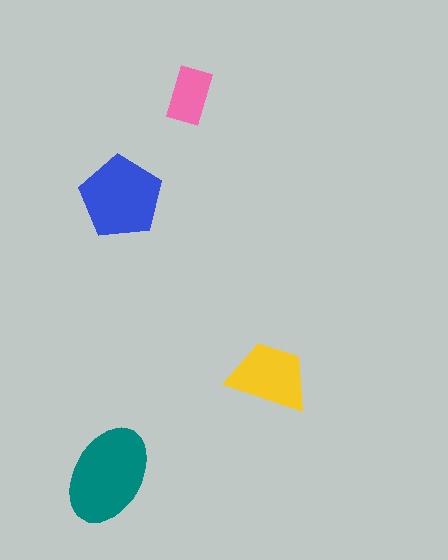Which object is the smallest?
The pink rectangle.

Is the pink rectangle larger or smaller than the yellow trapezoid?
Smaller.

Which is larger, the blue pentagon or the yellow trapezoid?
The blue pentagon.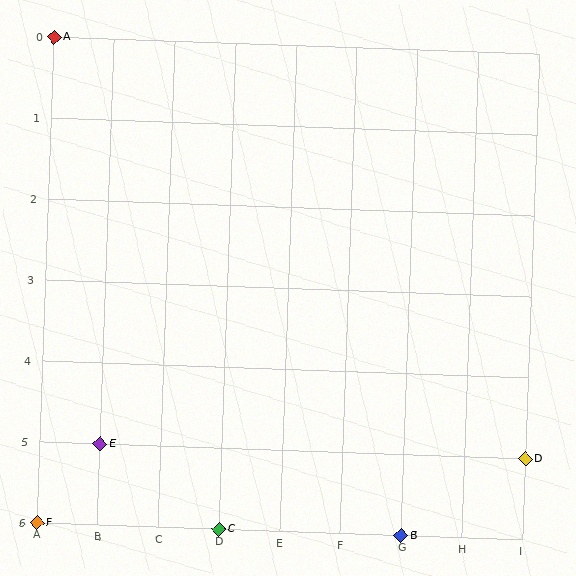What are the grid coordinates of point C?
Point C is at grid coordinates (D, 6).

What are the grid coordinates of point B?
Point B is at grid coordinates (G, 6).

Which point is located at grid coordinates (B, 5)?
Point E is at (B, 5).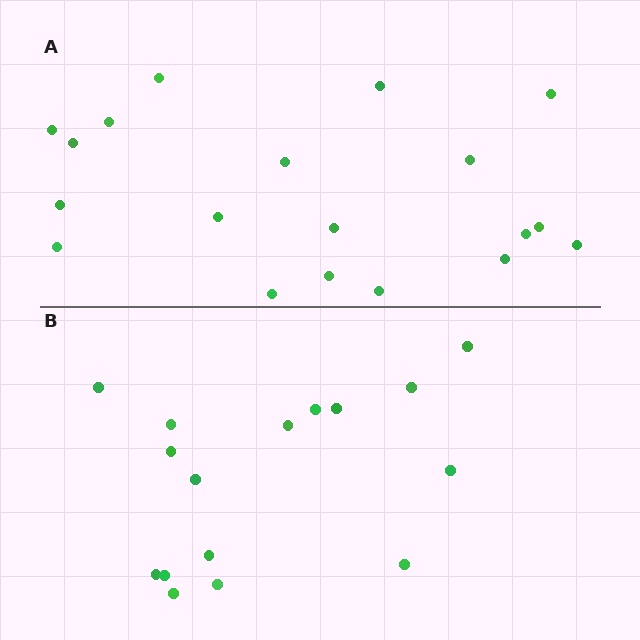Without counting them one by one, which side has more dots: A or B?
Region A (the top region) has more dots.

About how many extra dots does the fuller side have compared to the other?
Region A has just a few more — roughly 2 or 3 more dots than region B.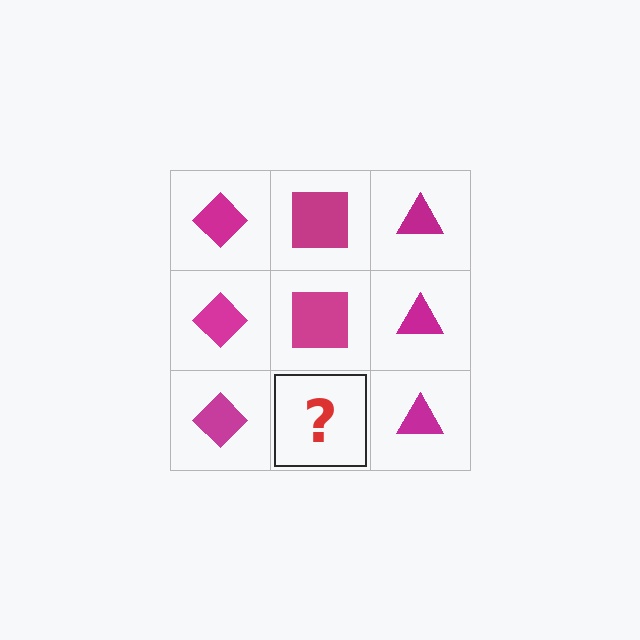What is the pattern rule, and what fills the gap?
The rule is that each column has a consistent shape. The gap should be filled with a magenta square.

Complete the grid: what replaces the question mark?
The question mark should be replaced with a magenta square.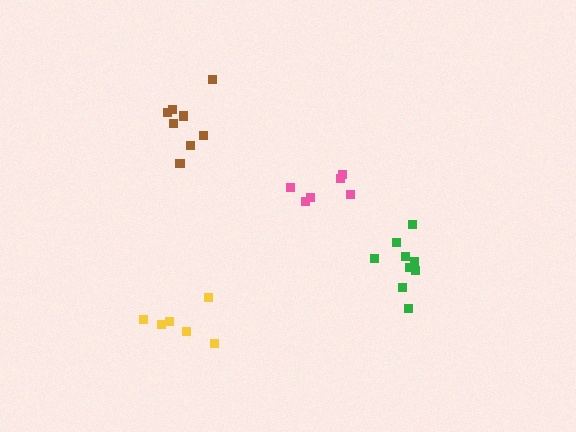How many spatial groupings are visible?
There are 4 spatial groupings.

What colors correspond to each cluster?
The clusters are colored: green, pink, brown, yellow.